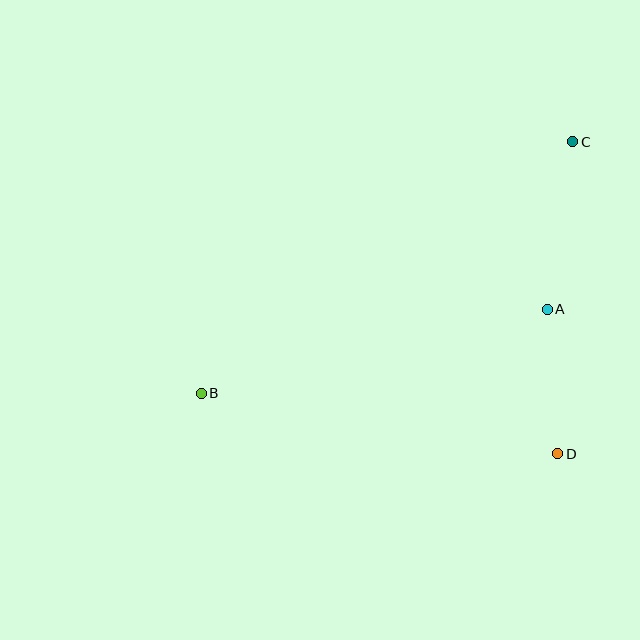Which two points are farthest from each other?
Points B and C are farthest from each other.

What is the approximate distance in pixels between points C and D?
The distance between C and D is approximately 312 pixels.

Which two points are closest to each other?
Points A and D are closest to each other.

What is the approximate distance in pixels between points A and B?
The distance between A and B is approximately 356 pixels.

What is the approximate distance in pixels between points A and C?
The distance between A and C is approximately 169 pixels.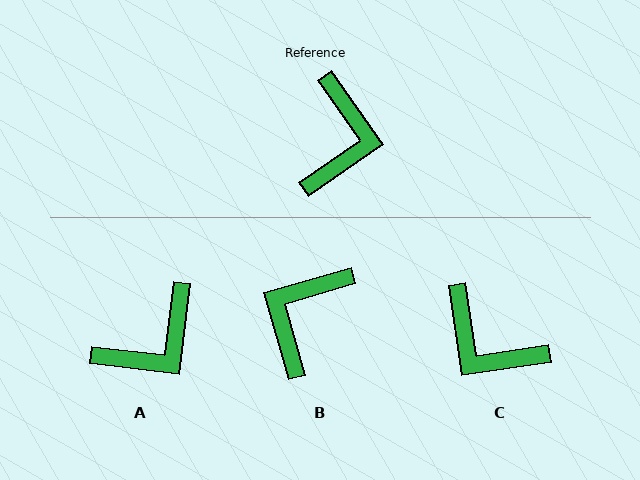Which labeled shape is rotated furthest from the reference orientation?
B, about 161 degrees away.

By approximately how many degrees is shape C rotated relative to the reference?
Approximately 117 degrees clockwise.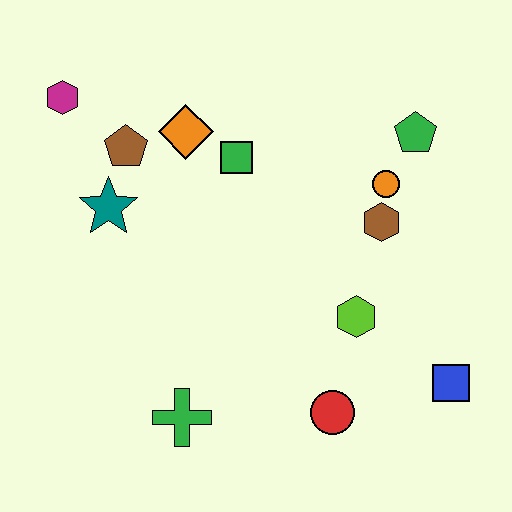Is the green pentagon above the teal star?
Yes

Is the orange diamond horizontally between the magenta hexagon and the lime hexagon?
Yes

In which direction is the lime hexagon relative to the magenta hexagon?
The lime hexagon is to the right of the magenta hexagon.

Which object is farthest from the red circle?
The magenta hexagon is farthest from the red circle.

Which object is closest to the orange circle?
The brown hexagon is closest to the orange circle.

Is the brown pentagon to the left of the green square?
Yes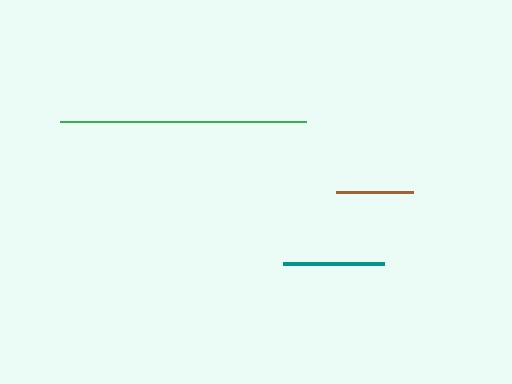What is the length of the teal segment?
The teal segment is approximately 101 pixels long.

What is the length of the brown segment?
The brown segment is approximately 77 pixels long.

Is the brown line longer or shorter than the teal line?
The teal line is longer than the brown line.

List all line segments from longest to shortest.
From longest to shortest: green, teal, brown.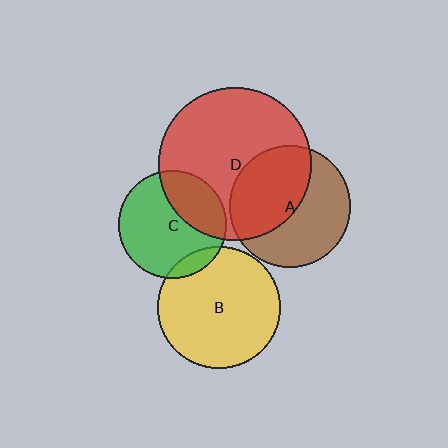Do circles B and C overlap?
Yes.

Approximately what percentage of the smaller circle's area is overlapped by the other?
Approximately 10%.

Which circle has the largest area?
Circle D (red).